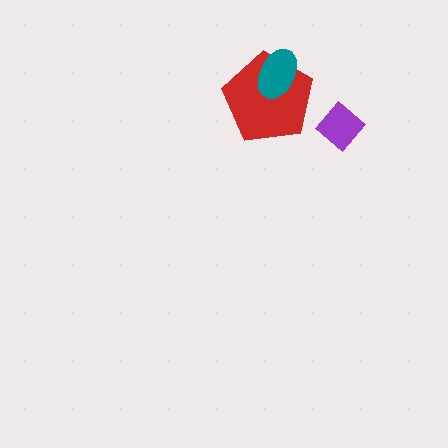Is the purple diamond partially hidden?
No, no other shape covers it.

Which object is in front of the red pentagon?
The teal ellipse is in front of the red pentagon.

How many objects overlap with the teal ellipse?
1 object overlaps with the teal ellipse.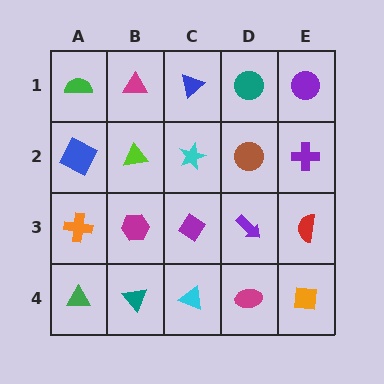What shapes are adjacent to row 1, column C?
A cyan star (row 2, column C), a magenta triangle (row 1, column B), a teal circle (row 1, column D).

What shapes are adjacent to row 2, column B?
A magenta triangle (row 1, column B), a magenta hexagon (row 3, column B), a blue square (row 2, column A), a cyan star (row 2, column C).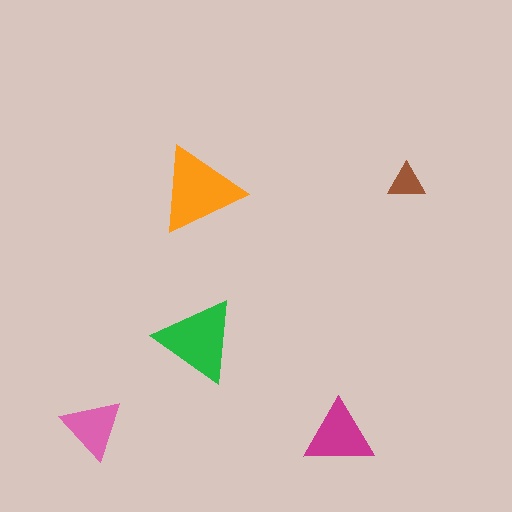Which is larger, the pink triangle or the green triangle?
The green one.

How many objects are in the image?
There are 5 objects in the image.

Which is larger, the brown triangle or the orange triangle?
The orange one.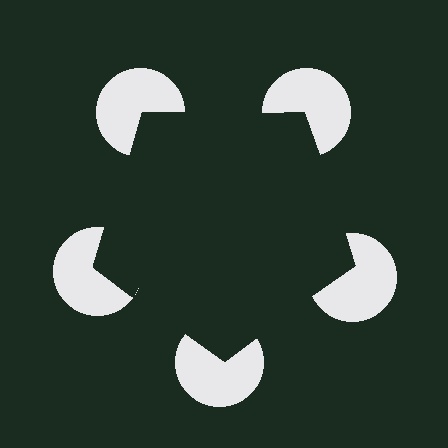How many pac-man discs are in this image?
There are 5 — one at each vertex of the illusory pentagon.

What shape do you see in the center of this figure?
An illusory pentagon — its edges are inferred from the aligned wedge cuts in the pac-man discs, not physically drawn.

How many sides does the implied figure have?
5 sides.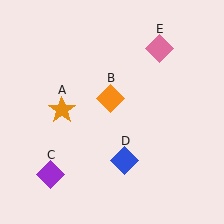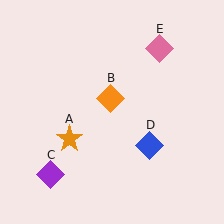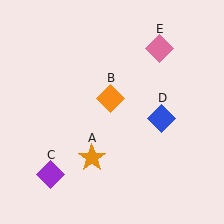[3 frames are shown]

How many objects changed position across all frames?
2 objects changed position: orange star (object A), blue diamond (object D).